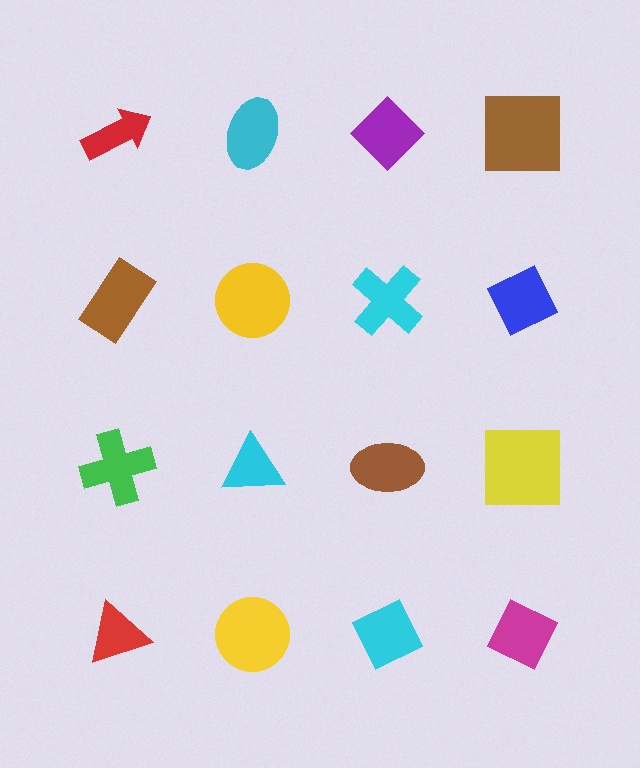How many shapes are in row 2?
4 shapes.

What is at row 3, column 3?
A brown ellipse.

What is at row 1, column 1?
A red arrow.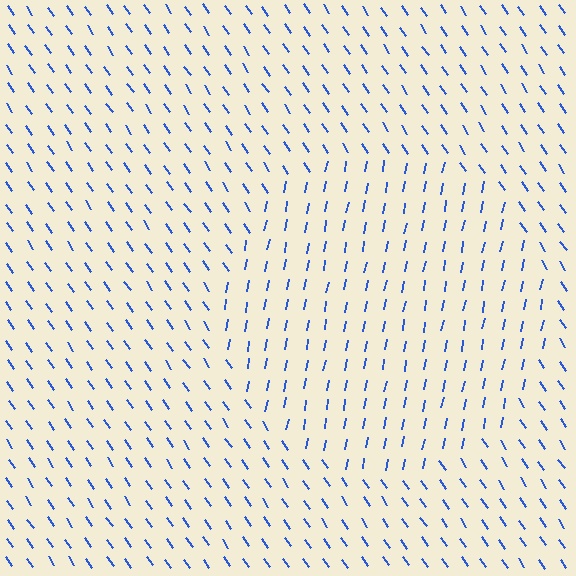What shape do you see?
I see a circle.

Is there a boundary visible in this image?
Yes, there is a texture boundary formed by a change in line orientation.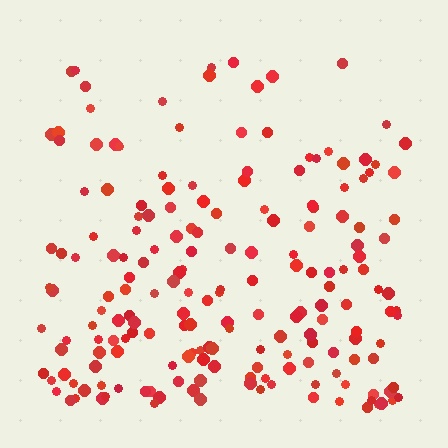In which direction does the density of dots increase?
From top to bottom, with the bottom side densest.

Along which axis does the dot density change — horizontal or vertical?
Vertical.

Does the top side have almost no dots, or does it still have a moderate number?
Still a moderate number, just noticeably fewer than the bottom.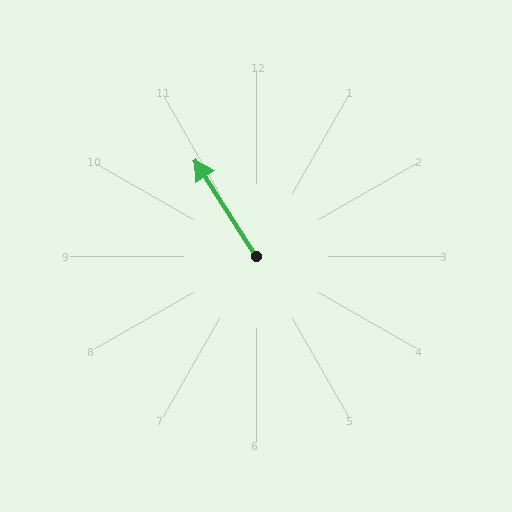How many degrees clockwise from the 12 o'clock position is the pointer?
Approximately 327 degrees.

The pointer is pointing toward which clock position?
Roughly 11 o'clock.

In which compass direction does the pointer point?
Northwest.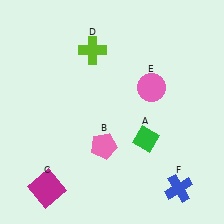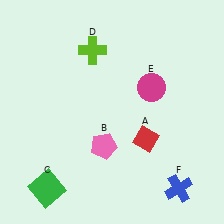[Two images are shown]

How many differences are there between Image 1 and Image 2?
There are 3 differences between the two images.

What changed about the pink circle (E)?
In Image 1, E is pink. In Image 2, it changed to magenta.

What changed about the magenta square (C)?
In Image 1, C is magenta. In Image 2, it changed to green.